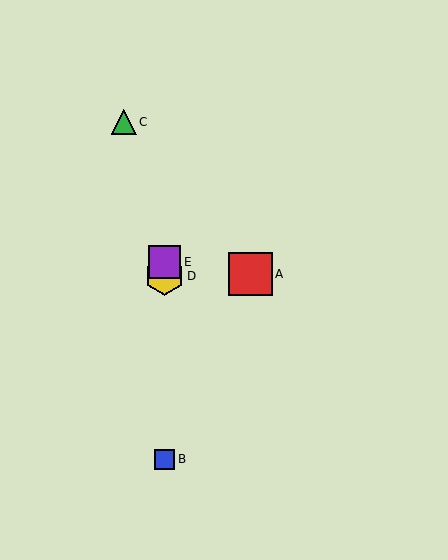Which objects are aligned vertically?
Objects B, D, E are aligned vertically.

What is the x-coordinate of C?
Object C is at x≈124.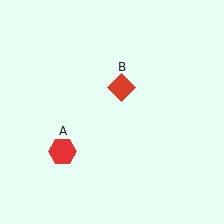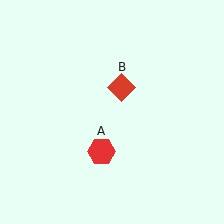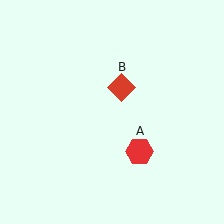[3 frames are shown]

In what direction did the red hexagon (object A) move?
The red hexagon (object A) moved right.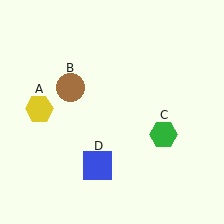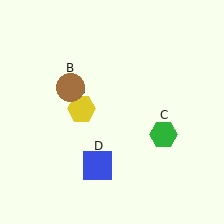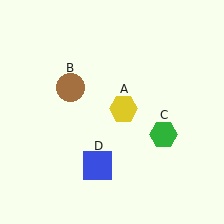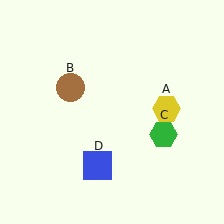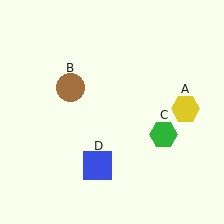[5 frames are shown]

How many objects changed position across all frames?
1 object changed position: yellow hexagon (object A).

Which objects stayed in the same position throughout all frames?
Brown circle (object B) and green hexagon (object C) and blue square (object D) remained stationary.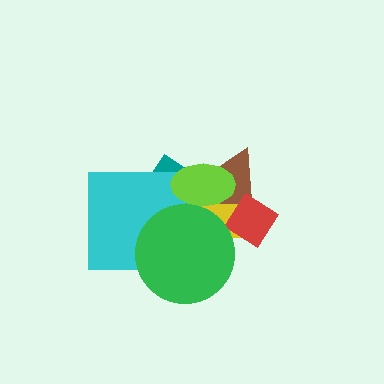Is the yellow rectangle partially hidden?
Yes, it is partially covered by another shape.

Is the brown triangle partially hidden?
Yes, it is partially covered by another shape.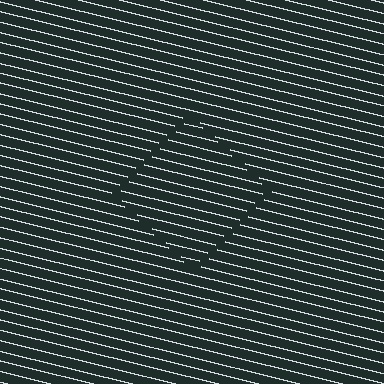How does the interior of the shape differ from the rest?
The interior of the shape contains the same grating, shifted by half a period — the contour is defined by the phase discontinuity where line-ends from the inner and outer gratings abut.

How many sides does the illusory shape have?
4 sides — the line-ends trace a square.